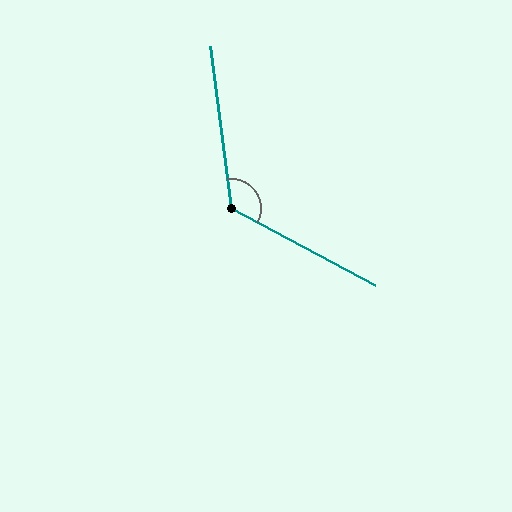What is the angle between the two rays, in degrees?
Approximately 126 degrees.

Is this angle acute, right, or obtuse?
It is obtuse.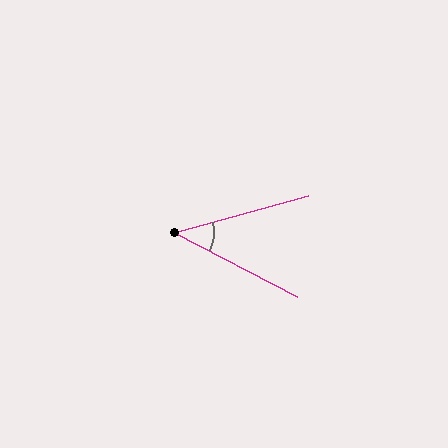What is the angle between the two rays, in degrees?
Approximately 43 degrees.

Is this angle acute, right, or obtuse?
It is acute.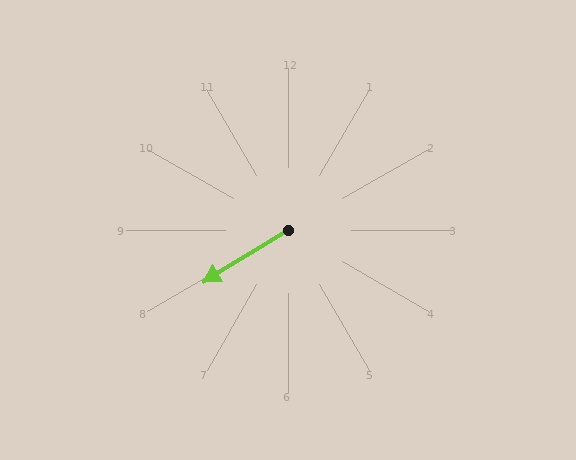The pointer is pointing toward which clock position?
Roughly 8 o'clock.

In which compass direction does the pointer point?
Southwest.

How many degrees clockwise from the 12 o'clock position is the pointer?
Approximately 239 degrees.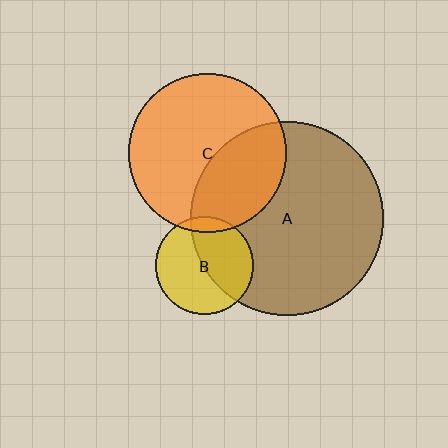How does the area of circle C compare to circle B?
Approximately 2.6 times.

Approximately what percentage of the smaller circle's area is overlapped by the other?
Approximately 10%.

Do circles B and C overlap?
Yes.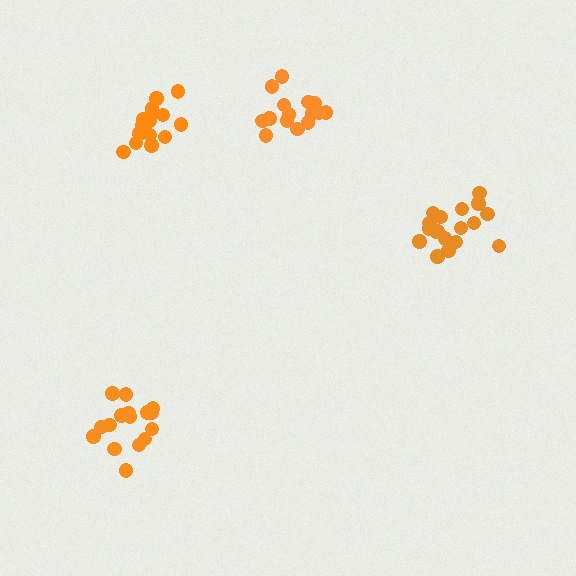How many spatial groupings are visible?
There are 4 spatial groupings.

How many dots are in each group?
Group 1: 18 dots, Group 2: 15 dots, Group 3: 15 dots, Group 4: 16 dots (64 total).